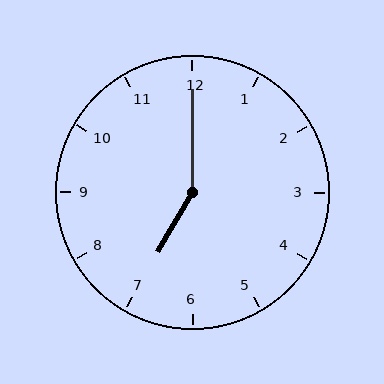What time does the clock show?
7:00.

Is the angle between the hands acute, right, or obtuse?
It is obtuse.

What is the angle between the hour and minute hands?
Approximately 150 degrees.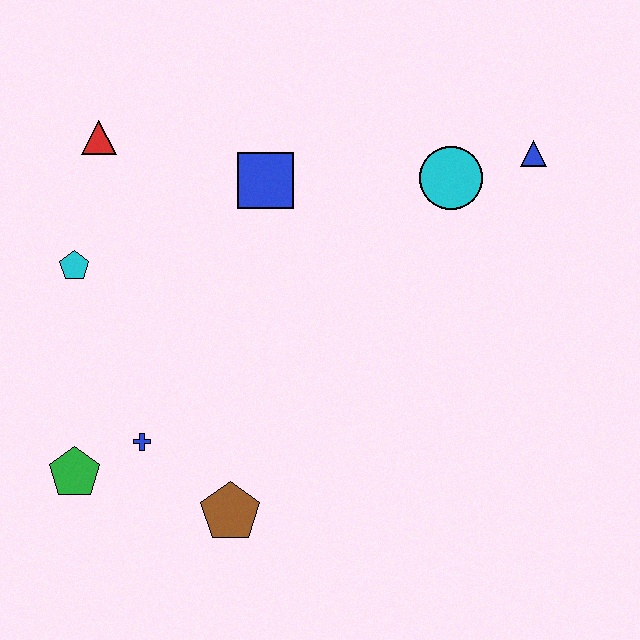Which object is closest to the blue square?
The red triangle is closest to the blue square.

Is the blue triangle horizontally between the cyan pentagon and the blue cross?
No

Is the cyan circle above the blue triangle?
No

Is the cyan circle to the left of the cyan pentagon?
No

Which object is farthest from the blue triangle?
The green pentagon is farthest from the blue triangle.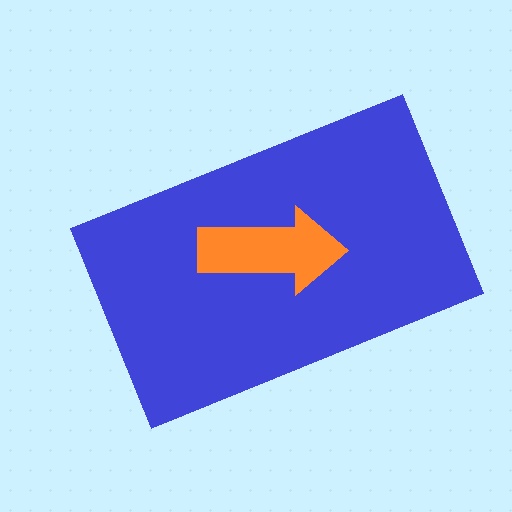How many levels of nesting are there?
2.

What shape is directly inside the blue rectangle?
The orange arrow.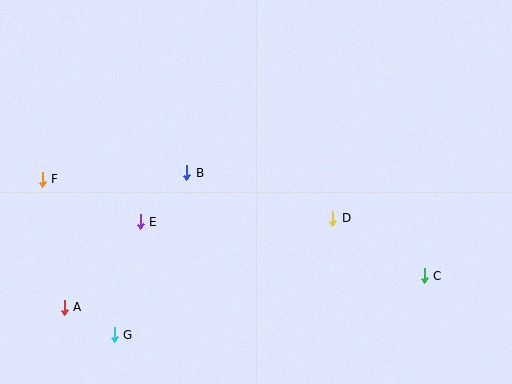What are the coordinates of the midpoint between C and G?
The midpoint between C and G is at (269, 305).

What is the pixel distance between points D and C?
The distance between D and C is 108 pixels.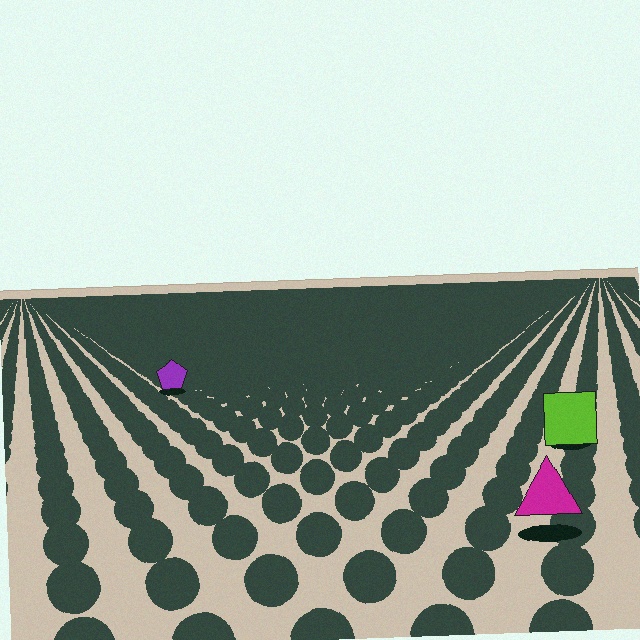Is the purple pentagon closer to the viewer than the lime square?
No. The lime square is closer — you can tell from the texture gradient: the ground texture is coarser near it.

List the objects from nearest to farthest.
From nearest to farthest: the magenta triangle, the lime square, the purple pentagon.